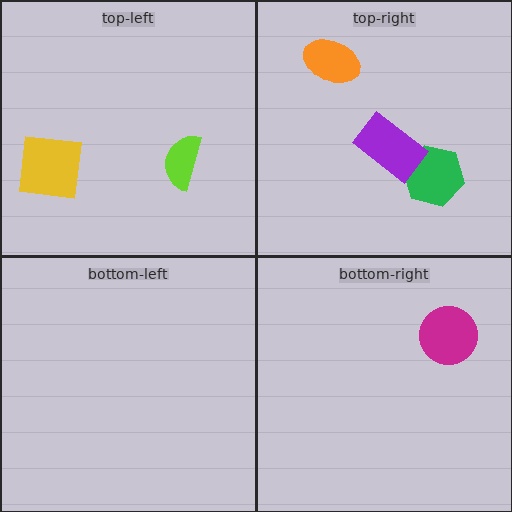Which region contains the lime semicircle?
The top-left region.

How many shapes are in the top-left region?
2.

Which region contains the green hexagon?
The top-right region.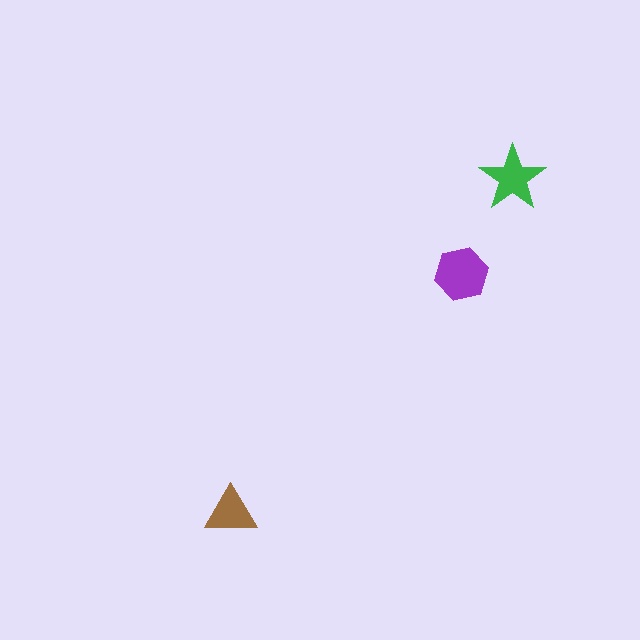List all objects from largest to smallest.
The purple hexagon, the green star, the brown triangle.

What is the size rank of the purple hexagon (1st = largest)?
1st.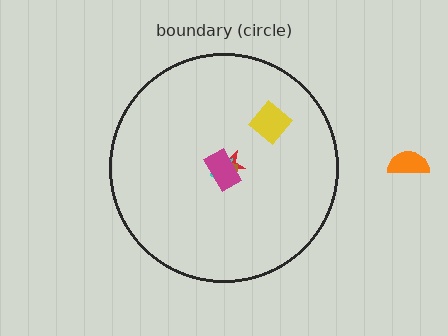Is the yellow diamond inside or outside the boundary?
Inside.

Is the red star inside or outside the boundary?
Inside.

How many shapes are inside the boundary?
5 inside, 1 outside.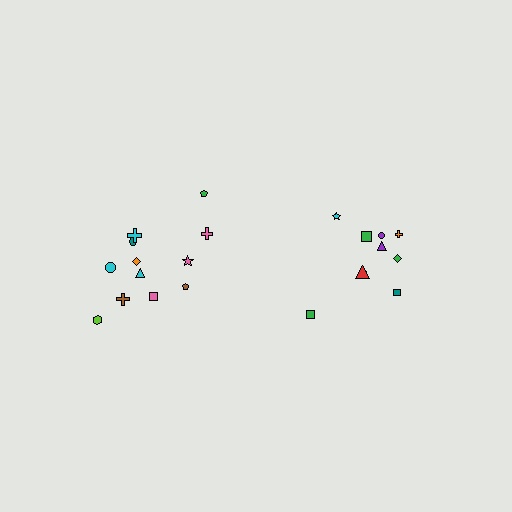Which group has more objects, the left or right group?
The left group.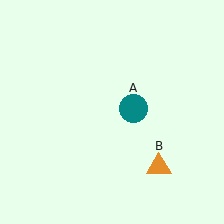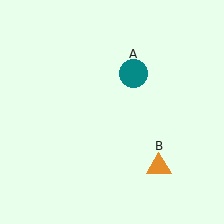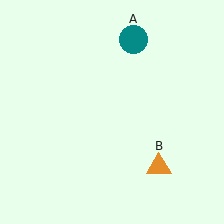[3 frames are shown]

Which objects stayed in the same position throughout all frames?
Orange triangle (object B) remained stationary.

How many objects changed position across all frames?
1 object changed position: teal circle (object A).